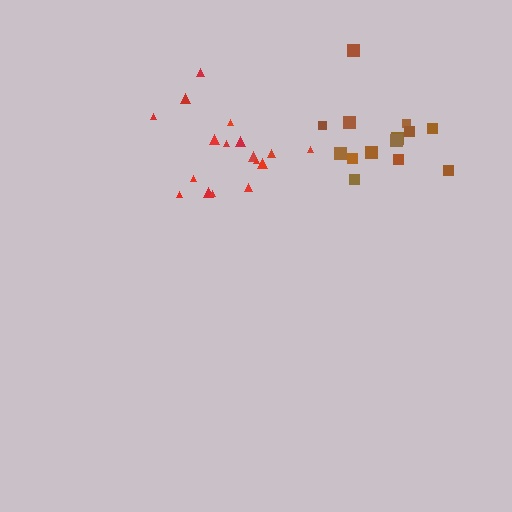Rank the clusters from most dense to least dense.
brown, red.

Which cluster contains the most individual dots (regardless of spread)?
Red (17).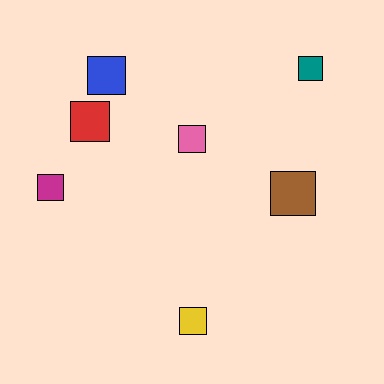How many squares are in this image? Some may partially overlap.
There are 7 squares.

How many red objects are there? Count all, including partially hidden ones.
There is 1 red object.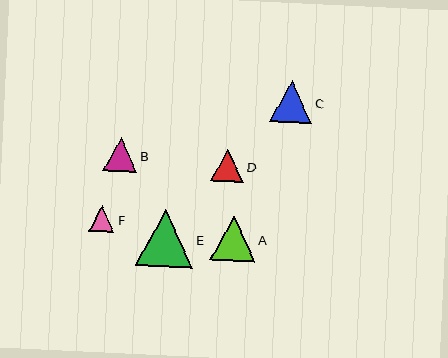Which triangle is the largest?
Triangle E is the largest with a size of approximately 57 pixels.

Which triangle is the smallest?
Triangle F is the smallest with a size of approximately 26 pixels.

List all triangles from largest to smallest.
From largest to smallest: E, A, C, B, D, F.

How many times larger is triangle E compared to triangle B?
Triangle E is approximately 1.7 times the size of triangle B.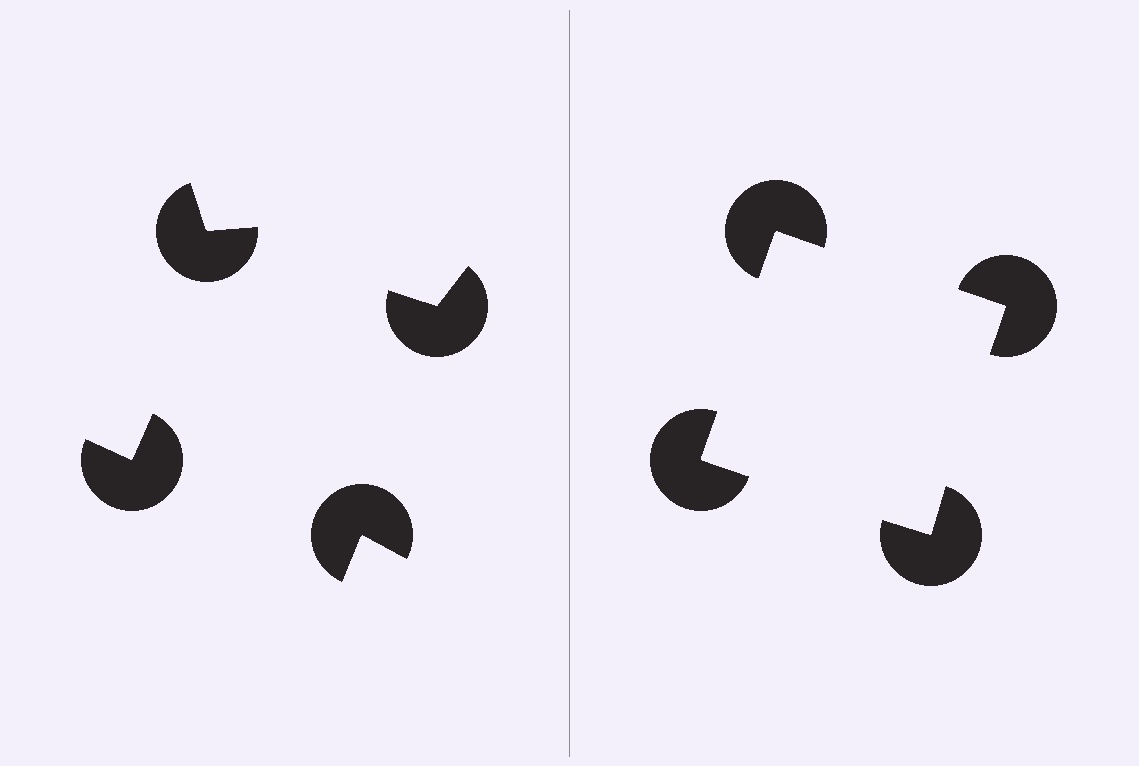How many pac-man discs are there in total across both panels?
8 — 4 on each side.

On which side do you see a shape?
An illusory square appears on the right side. On the left side the wedge cuts are rotated, so no coherent shape forms.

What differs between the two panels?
The pac-man discs are positioned identically on both sides; only the wedge orientations differ. On the right they align to a square; on the left they are misaligned.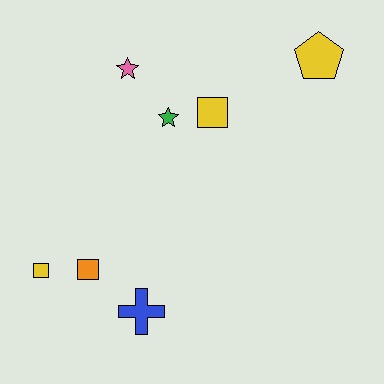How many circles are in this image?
There are no circles.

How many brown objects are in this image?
There are no brown objects.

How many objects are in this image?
There are 7 objects.